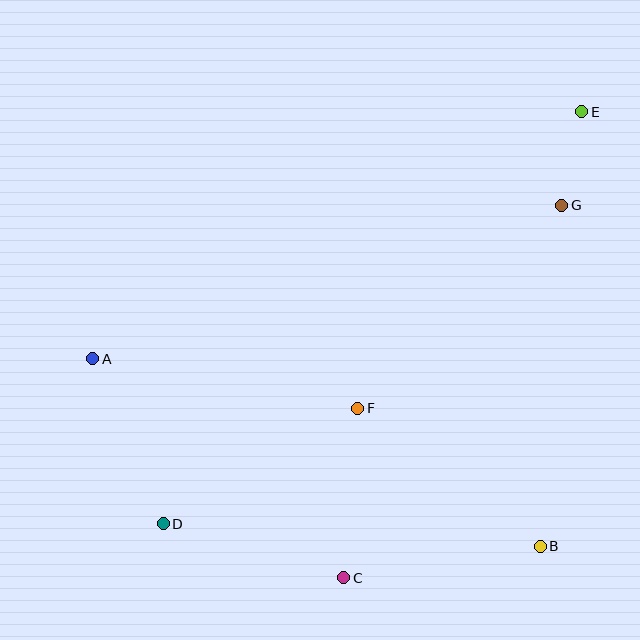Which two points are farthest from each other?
Points D and E are farthest from each other.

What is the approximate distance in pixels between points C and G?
The distance between C and G is approximately 431 pixels.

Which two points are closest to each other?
Points E and G are closest to each other.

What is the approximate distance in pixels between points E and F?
The distance between E and F is approximately 372 pixels.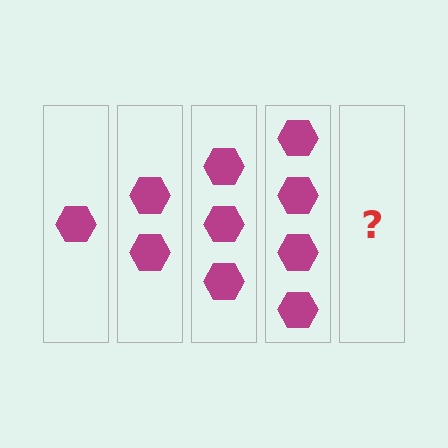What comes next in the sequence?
The next element should be 5 hexagons.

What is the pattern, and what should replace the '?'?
The pattern is that each step adds one more hexagon. The '?' should be 5 hexagons.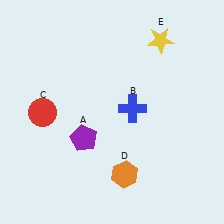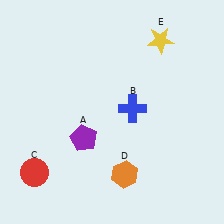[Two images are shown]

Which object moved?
The red circle (C) moved down.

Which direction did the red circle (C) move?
The red circle (C) moved down.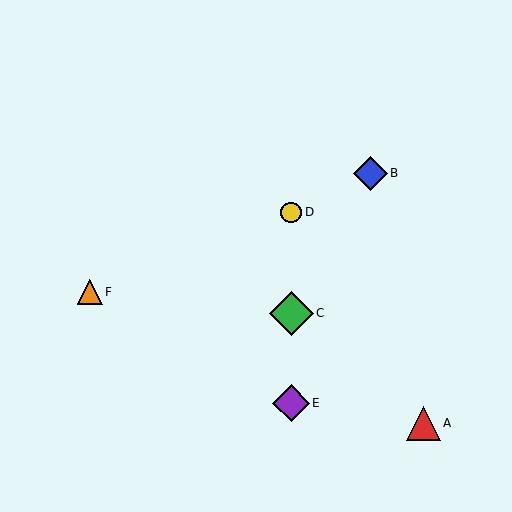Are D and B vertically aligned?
No, D is at x≈291 and B is at x≈370.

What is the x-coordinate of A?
Object A is at x≈423.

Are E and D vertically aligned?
Yes, both are at x≈291.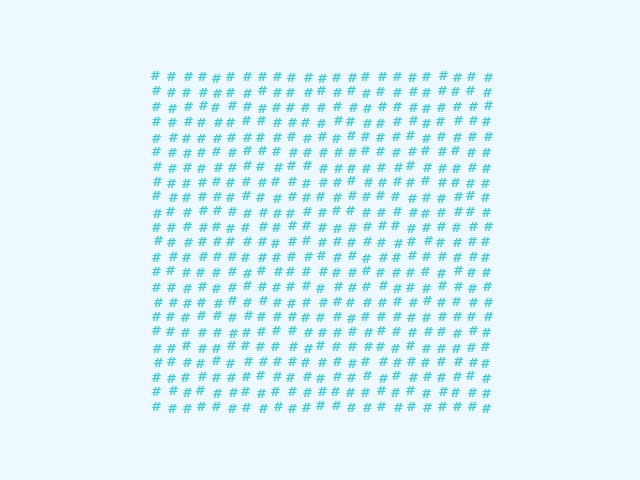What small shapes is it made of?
It is made of small hash symbols.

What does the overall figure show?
The overall figure shows a square.